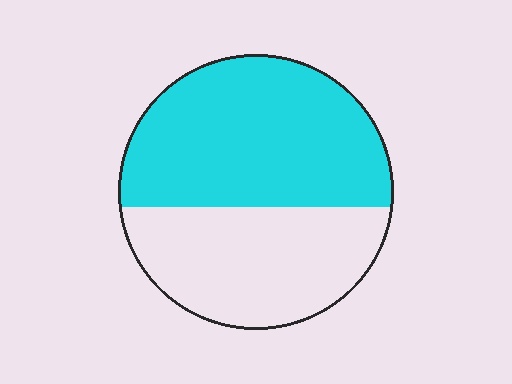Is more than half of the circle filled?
Yes.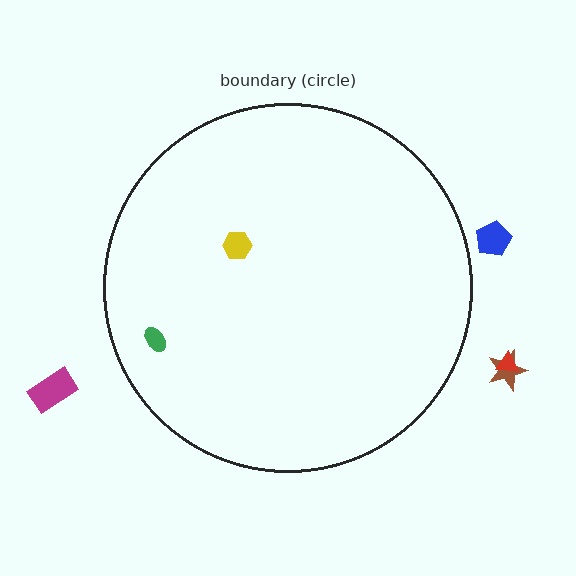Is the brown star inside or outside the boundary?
Outside.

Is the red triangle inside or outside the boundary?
Outside.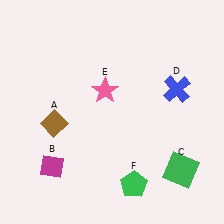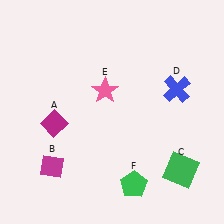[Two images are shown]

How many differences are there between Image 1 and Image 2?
There is 1 difference between the two images.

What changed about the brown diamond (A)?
In Image 1, A is brown. In Image 2, it changed to magenta.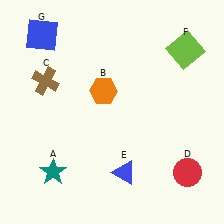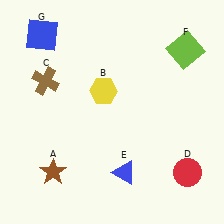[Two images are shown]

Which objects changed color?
A changed from teal to brown. B changed from orange to yellow.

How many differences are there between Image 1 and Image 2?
There are 2 differences between the two images.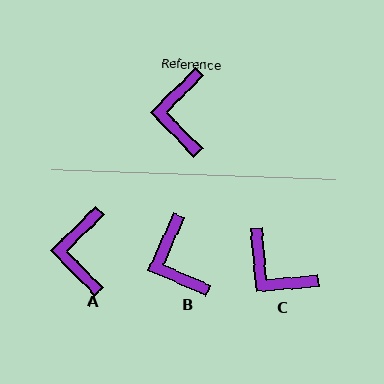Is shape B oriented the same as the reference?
No, it is off by about 22 degrees.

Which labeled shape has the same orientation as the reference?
A.